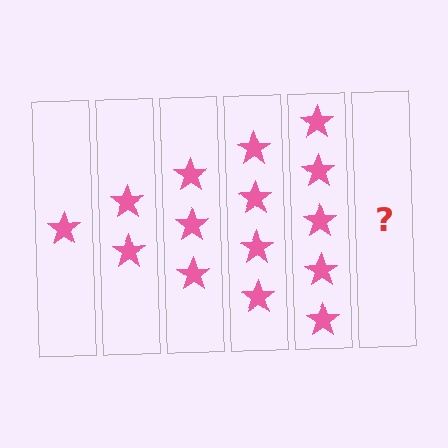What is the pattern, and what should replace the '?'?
The pattern is that each step adds one more star. The '?' should be 6 stars.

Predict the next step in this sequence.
The next step is 6 stars.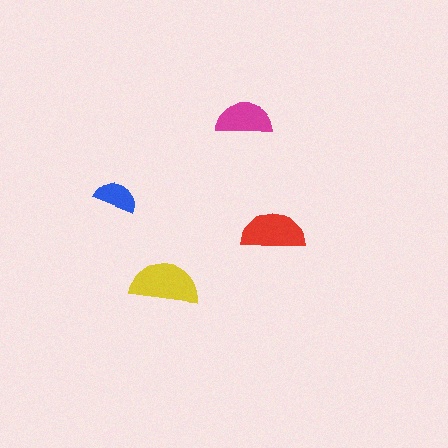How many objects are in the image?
There are 4 objects in the image.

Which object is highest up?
The magenta semicircle is topmost.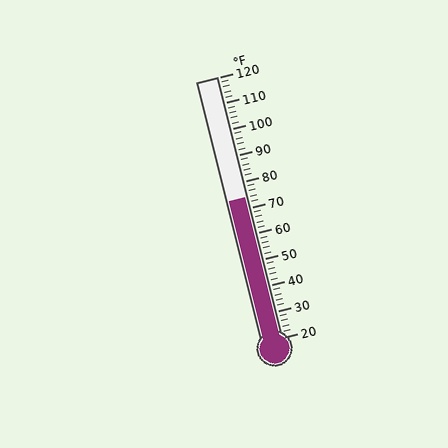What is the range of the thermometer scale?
The thermometer scale ranges from 20°F to 120°F.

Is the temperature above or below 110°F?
The temperature is below 110°F.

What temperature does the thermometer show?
The thermometer shows approximately 74°F.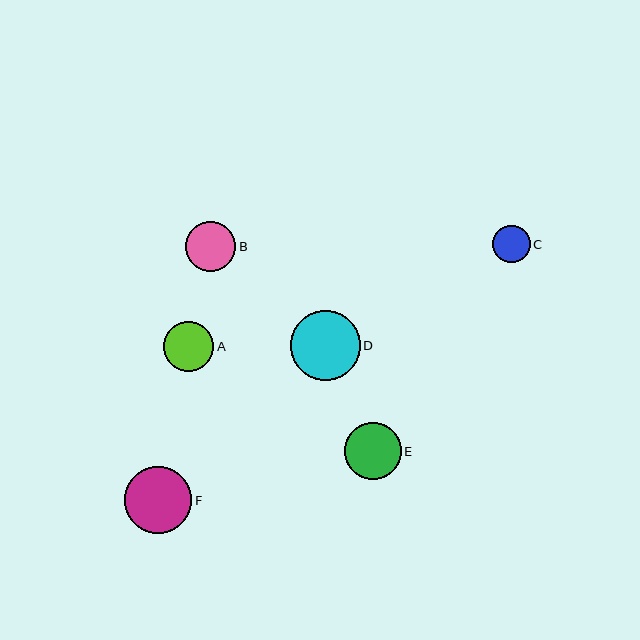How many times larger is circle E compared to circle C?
Circle E is approximately 1.5 times the size of circle C.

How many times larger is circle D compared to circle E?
Circle D is approximately 1.2 times the size of circle E.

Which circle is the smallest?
Circle C is the smallest with a size of approximately 37 pixels.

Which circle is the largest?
Circle D is the largest with a size of approximately 70 pixels.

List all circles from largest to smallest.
From largest to smallest: D, F, E, B, A, C.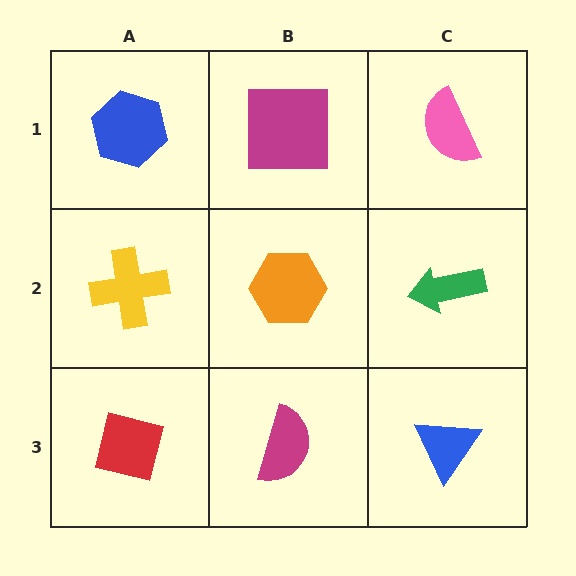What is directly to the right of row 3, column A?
A magenta semicircle.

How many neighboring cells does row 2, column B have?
4.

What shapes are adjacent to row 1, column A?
A yellow cross (row 2, column A), a magenta square (row 1, column B).